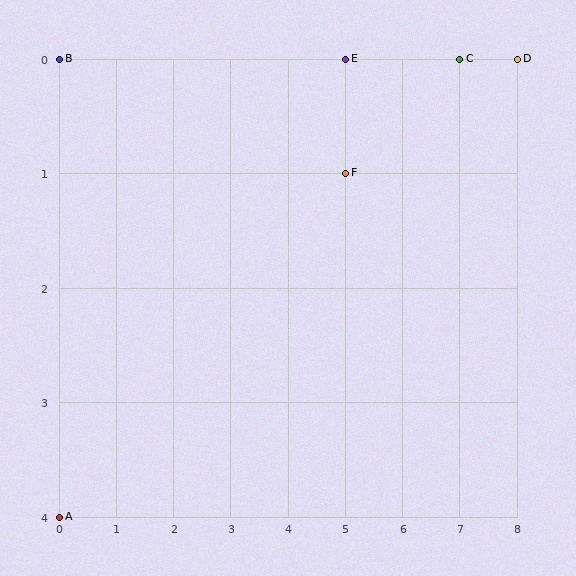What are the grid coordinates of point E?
Point E is at grid coordinates (5, 0).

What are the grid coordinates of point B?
Point B is at grid coordinates (0, 0).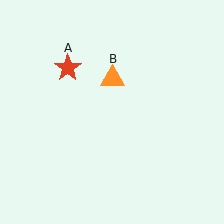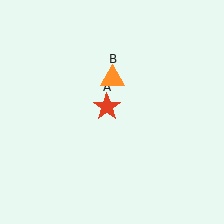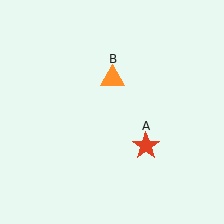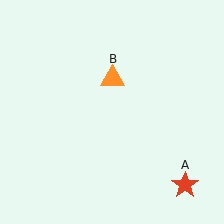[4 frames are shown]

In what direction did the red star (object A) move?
The red star (object A) moved down and to the right.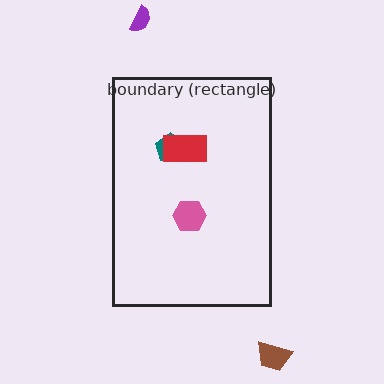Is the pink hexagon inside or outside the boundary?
Inside.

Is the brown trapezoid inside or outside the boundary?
Outside.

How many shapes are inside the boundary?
3 inside, 2 outside.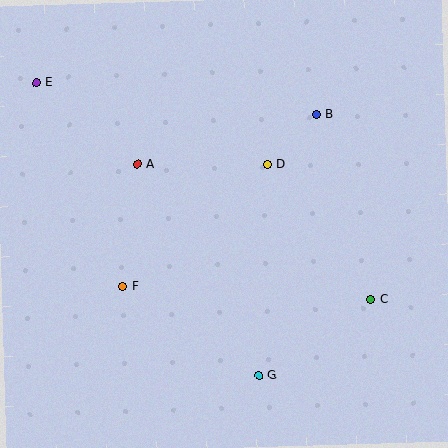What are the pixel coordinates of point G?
Point G is at (259, 375).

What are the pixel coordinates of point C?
Point C is at (371, 300).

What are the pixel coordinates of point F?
Point F is at (122, 286).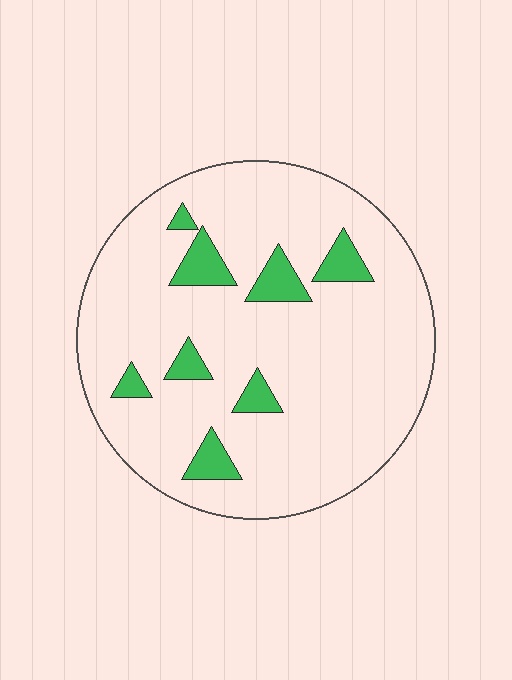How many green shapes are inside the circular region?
8.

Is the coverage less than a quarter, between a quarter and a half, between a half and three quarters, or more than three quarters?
Less than a quarter.